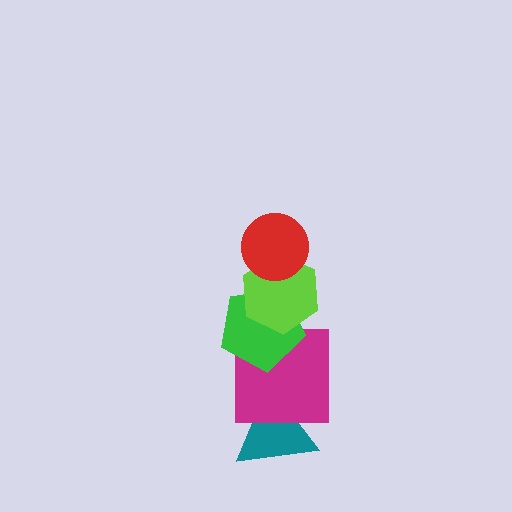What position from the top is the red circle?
The red circle is 1st from the top.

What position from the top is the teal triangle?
The teal triangle is 5th from the top.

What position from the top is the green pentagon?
The green pentagon is 3rd from the top.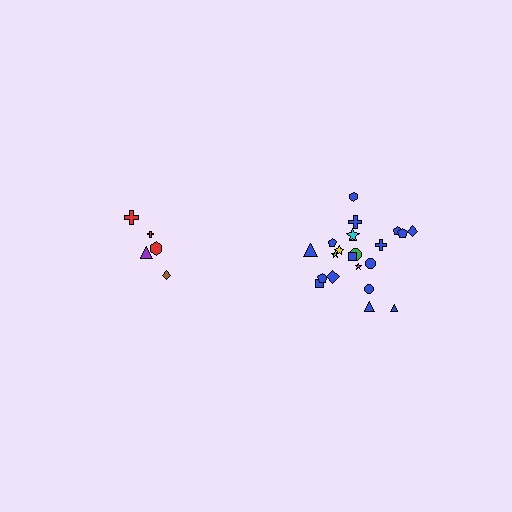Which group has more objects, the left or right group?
The right group.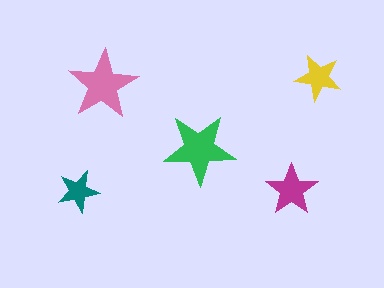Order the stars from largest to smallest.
the green one, the pink one, the magenta one, the yellow one, the teal one.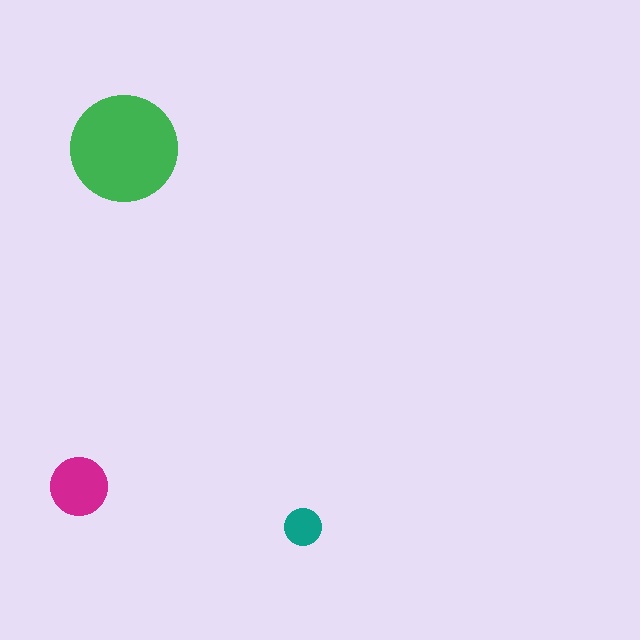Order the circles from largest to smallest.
the green one, the magenta one, the teal one.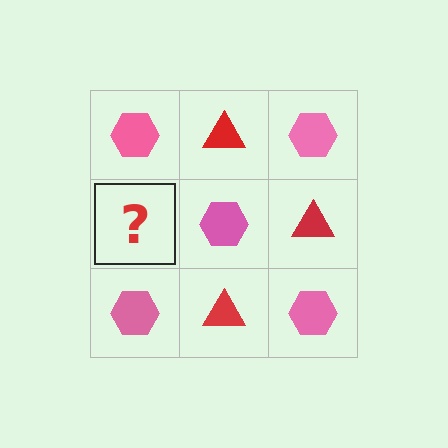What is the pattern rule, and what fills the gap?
The rule is that it alternates pink hexagon and red triangle in a checkerboard pattern. The gap should be filled with a red triangle.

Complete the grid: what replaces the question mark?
The question mark should be replaced with a red triangle.